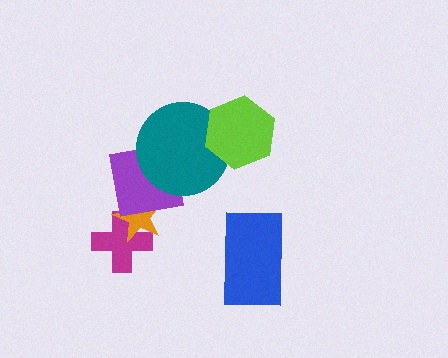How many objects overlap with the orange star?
2 objects overlap with the orange star.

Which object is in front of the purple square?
The teal circle is in front of the purple square.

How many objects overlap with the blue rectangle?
0 objects overlap with the blue rectangle.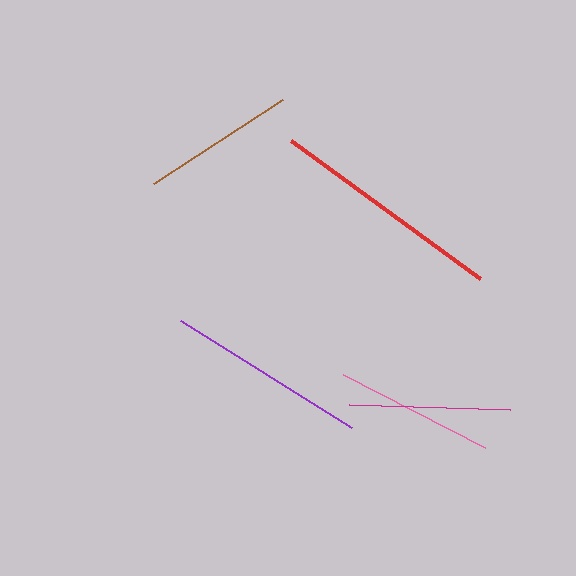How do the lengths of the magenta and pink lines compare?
The magenta and pink lines are approximately the same length.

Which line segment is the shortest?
The brown line is the shortest at approximately 154 pixels.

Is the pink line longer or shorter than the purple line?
The purple line is longer than the pink line.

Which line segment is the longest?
The red line is the longest at approximately 234 pixels.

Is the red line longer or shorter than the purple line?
The red line is longer than the purple line.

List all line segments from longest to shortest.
From longest to shortest: red, purple, magenta, pink, brown.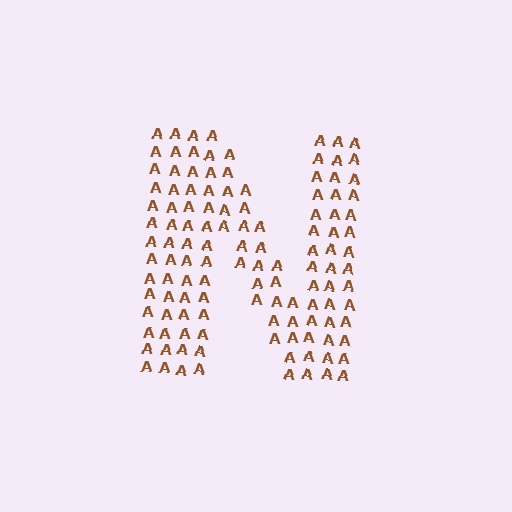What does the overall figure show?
The overall figure shows the letter N.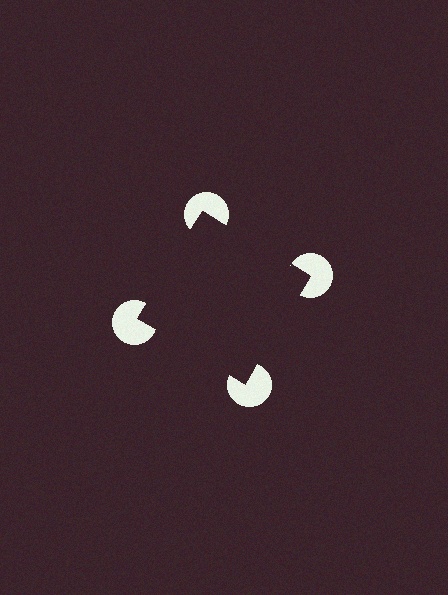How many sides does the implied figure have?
4 sides.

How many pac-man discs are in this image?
There are 4 — one at each vertex of the illusory square.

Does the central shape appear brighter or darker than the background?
It typically appears slightly darker than the background, even though no actual brightness change is drawn.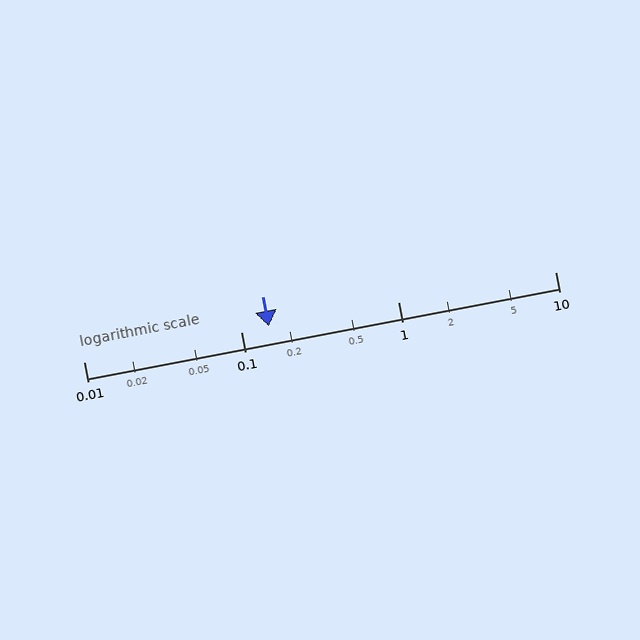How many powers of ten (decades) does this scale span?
The scale spans 3 decades, from 0.01 to 10.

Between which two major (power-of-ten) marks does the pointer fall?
The pointer is between 0.1 and 1.